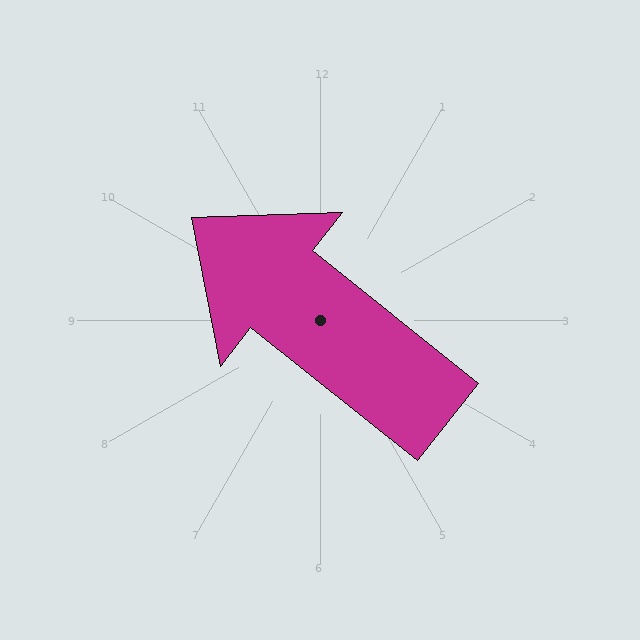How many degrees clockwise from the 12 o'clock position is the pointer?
Approximately 309 degrees.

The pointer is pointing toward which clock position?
Roughly 10 o'clock.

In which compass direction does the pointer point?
Northwest.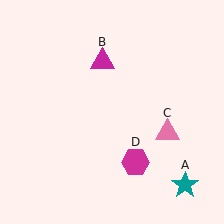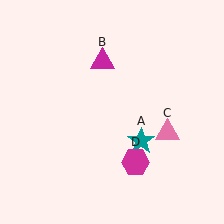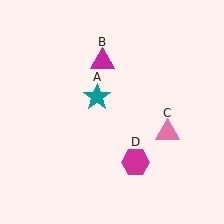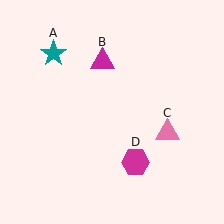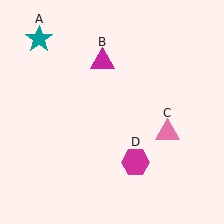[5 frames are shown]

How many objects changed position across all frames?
1 object changed position: teal star (object A).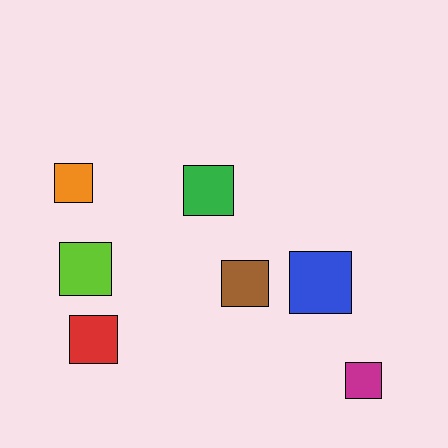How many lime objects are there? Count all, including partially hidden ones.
There is 1 lime object.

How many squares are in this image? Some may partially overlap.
There are 7 squares.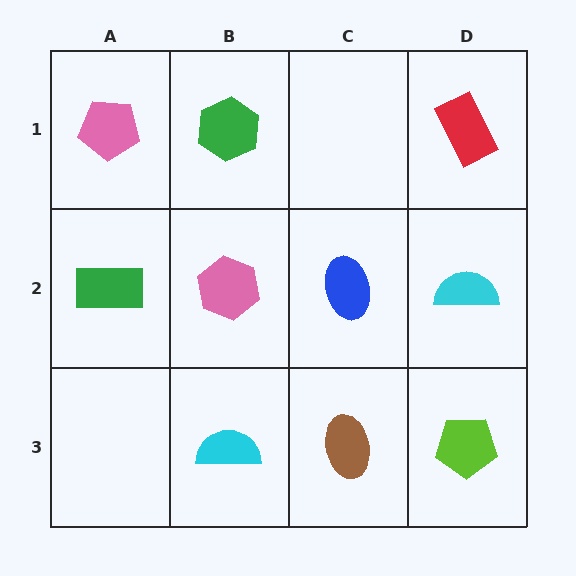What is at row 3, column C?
A brown ellipse.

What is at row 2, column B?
A pink hexagon.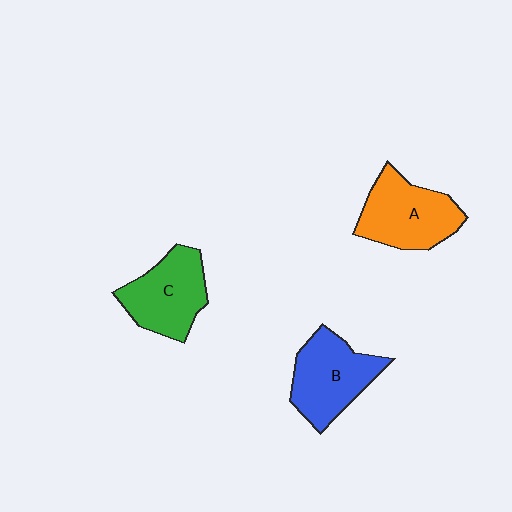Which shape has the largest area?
Shape A (orange).